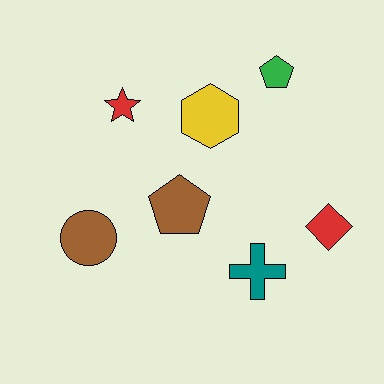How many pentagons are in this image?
There are 2 pentagons.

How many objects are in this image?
There are 7 objects.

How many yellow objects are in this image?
There is 1 yellow object.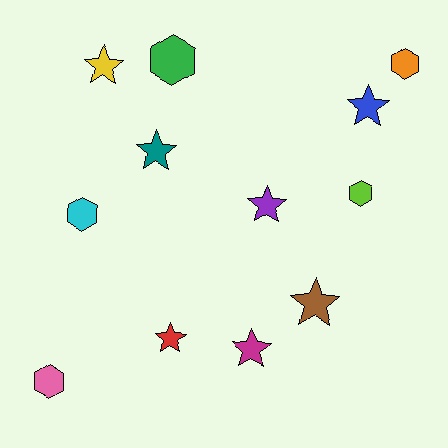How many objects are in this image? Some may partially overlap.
There are 12 objects.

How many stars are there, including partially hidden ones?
There are 7 stars.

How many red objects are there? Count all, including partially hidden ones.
There is 1 red object.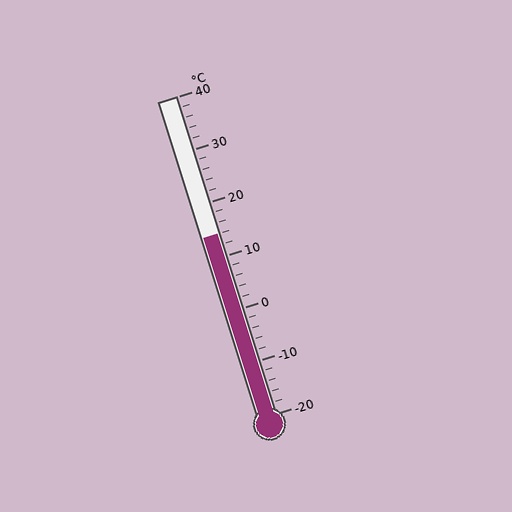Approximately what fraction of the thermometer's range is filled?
The thermometer is filled to approximately 55% of its range.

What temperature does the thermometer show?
The thermometer shows approximately 14°C.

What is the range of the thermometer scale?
The thermometer scale ranges from -20°C to 40°C.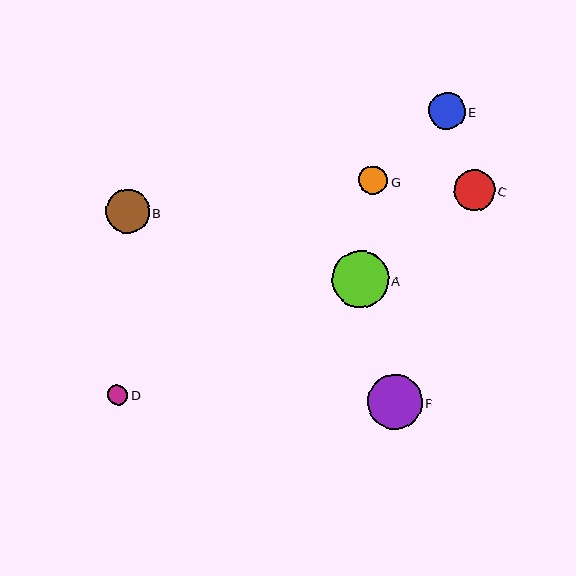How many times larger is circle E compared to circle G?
Circle E is approximately 1.3 times the size of circle G.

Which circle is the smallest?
Circle D is the smallest with a size of approximately 21 pixels.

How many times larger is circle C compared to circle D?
Circle C is approximately 2.0 times the size of circle D.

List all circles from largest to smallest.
From largest to smallest: A, F, B, C, E, G, D.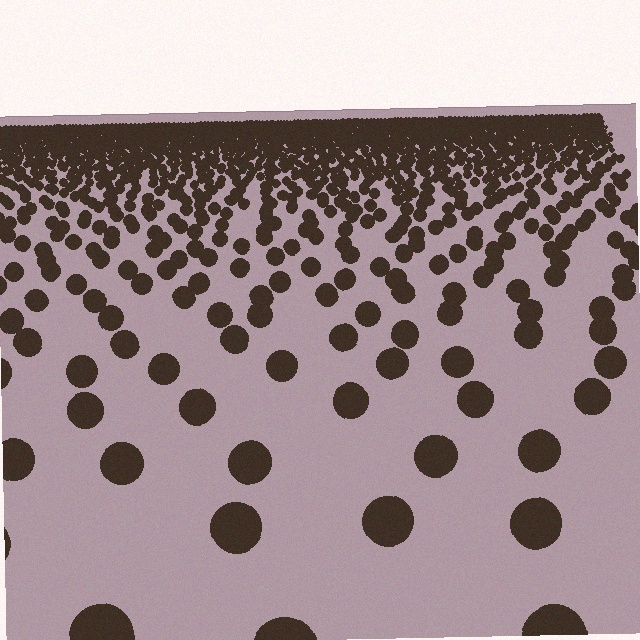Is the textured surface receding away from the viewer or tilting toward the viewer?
The surface is receding away from the viewer. Texture elements get smaller and denser toward the top.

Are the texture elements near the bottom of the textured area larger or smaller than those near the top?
Larger. Near the bottom, elements are closer to the viewer and appear at a bigger on-screen size.